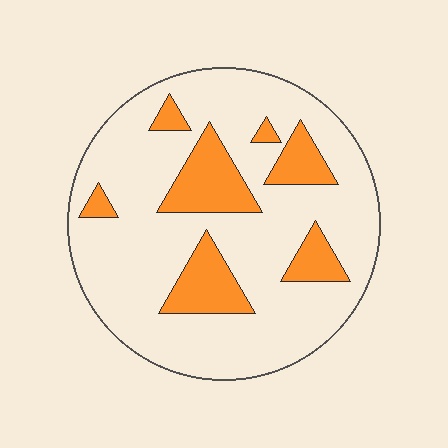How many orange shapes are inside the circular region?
7.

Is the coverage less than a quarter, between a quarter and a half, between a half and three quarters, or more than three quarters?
Less than a quarter.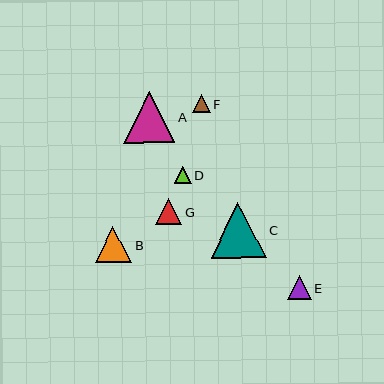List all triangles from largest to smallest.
From largest to smallest: C, A, B, G, E, F, D.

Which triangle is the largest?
Triangle C is the largest with a size of approximately 56 pixels.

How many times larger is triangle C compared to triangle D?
Triangle C is approximately 3.4 times the size of triangle D.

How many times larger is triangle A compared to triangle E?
Triangle A is approximately 2.2 times the size of triangle E.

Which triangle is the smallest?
Triangle D is the smallest with a size of approximately 16 pixels.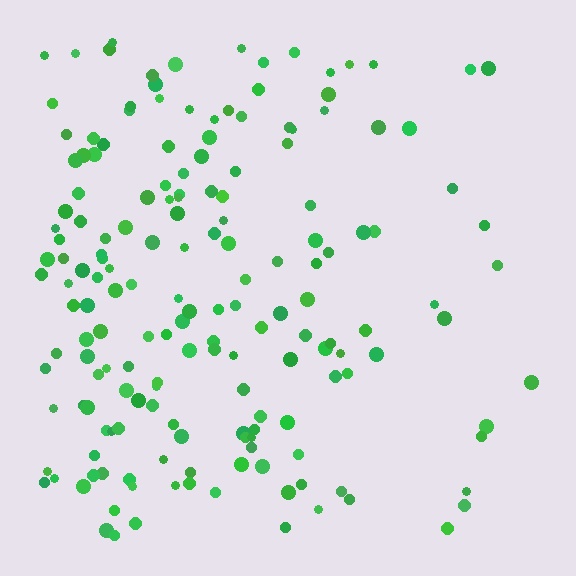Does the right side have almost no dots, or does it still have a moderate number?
Still a moderate number, just noticeably fewer than the left.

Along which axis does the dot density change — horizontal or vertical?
Horizontal.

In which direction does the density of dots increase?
From right to left, with the left side densest.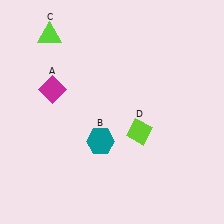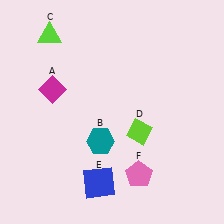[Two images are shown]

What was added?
A blue square (E), a pink pentagon (F) were added in Image 2.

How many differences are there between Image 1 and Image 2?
There are 2 differences between the two images.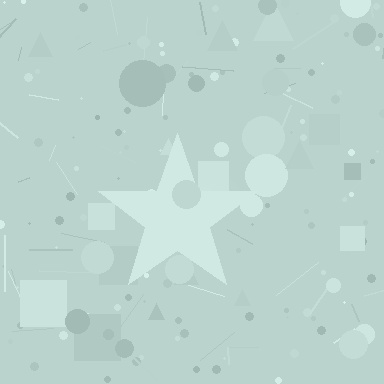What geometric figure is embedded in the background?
A star is embedded in the background.